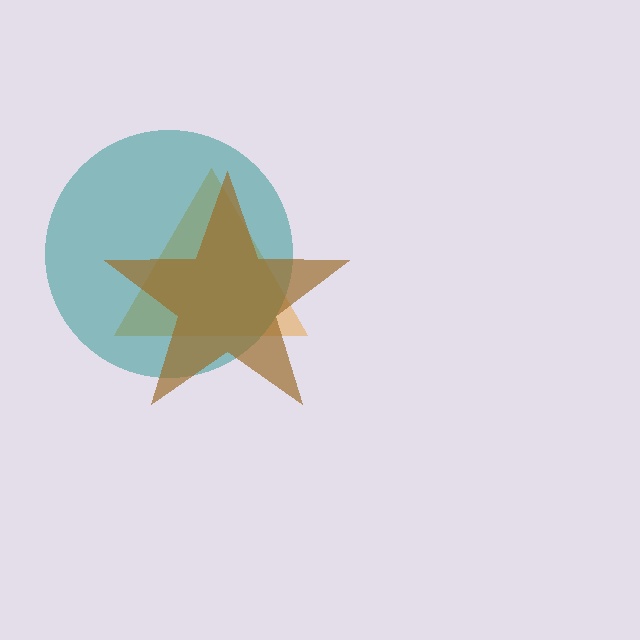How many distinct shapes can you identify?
There are 3 distinct shapes: an orange triangle, a teal circle, a brown star.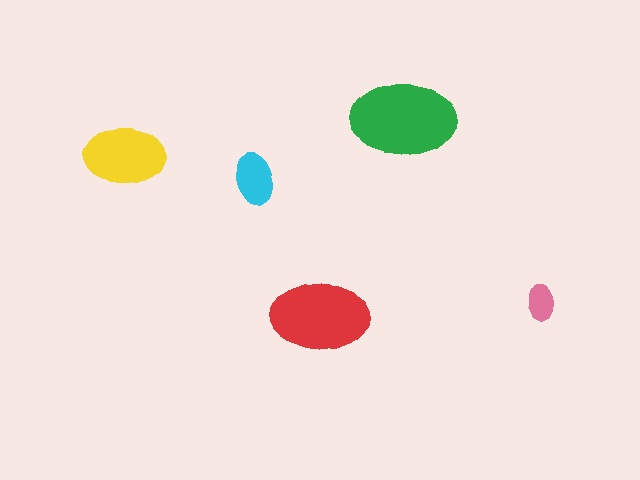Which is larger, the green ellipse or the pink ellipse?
The green one.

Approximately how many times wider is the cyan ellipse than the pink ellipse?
About 1.5 times wider.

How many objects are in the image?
There are 5 objects in the image.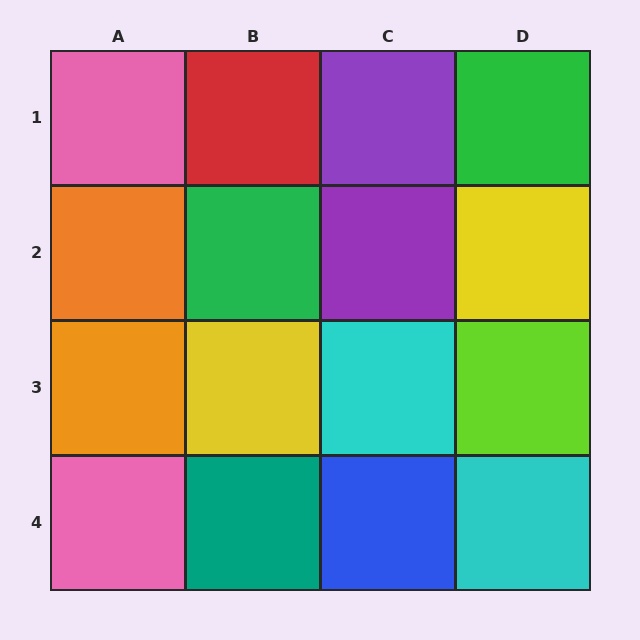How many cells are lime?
1 cell is lime.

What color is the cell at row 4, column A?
Pink.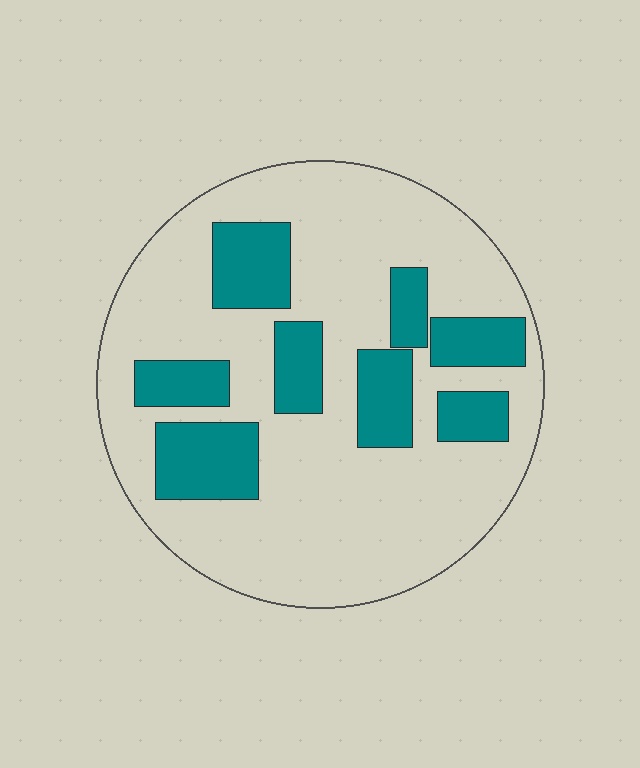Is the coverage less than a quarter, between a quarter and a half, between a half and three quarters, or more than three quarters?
Between a quarter and a half.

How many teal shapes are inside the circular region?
8.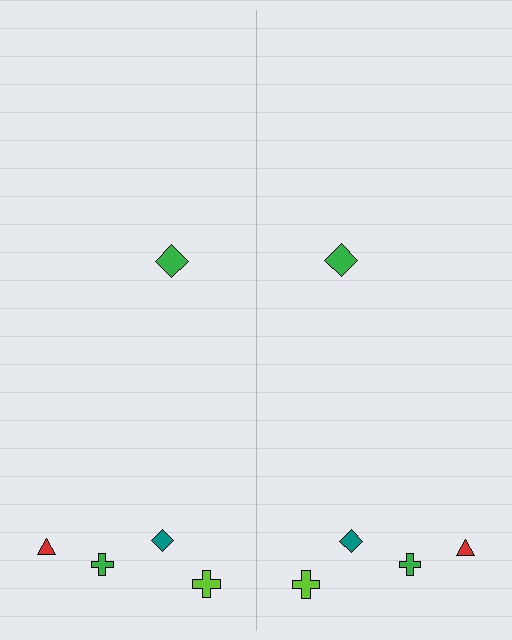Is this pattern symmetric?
Yes, this pattern has bilateral (reflection) symmetry.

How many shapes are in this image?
There are 10 shapes in this image.